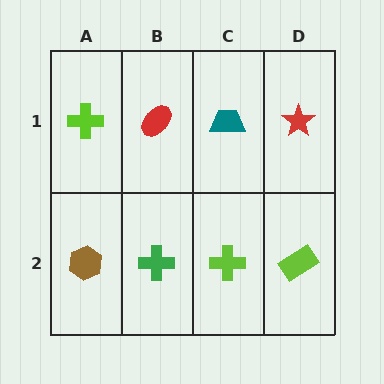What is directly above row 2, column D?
A red star.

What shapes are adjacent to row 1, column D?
A lime rectangle (row 2, column D), a teal trapezoid (row 1, column C).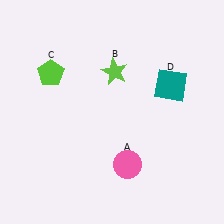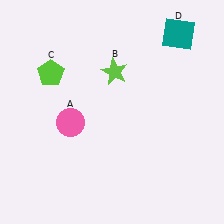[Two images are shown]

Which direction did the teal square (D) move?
The teal square (D) moved up.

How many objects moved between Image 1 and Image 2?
2 objects moved between the two images.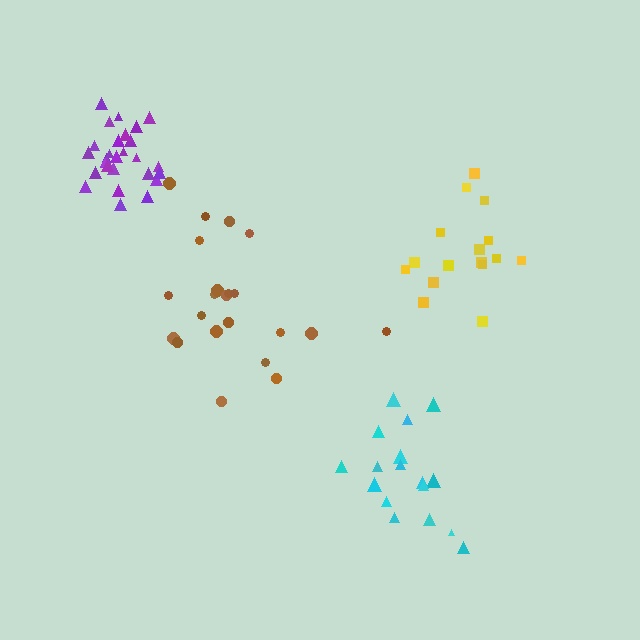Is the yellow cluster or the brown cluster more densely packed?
Yellow.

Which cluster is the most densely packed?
Purple.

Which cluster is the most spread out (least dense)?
Brown.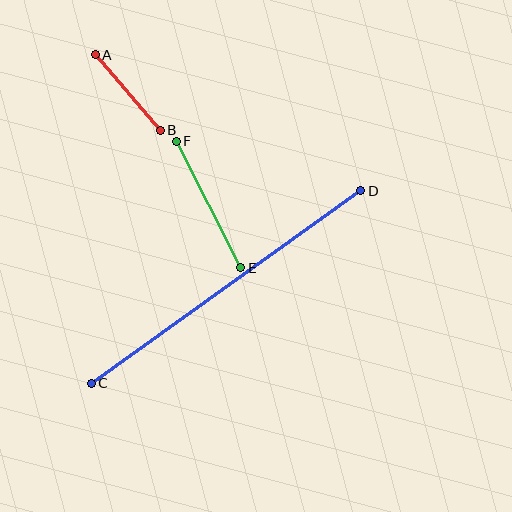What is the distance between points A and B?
The distance is approximately 99 pixels.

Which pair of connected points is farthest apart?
Points C and D are farthest apart.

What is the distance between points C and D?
The distance is approximately 331 pixels.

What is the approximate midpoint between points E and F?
The midpoint is at approximately (209, 205) pixels.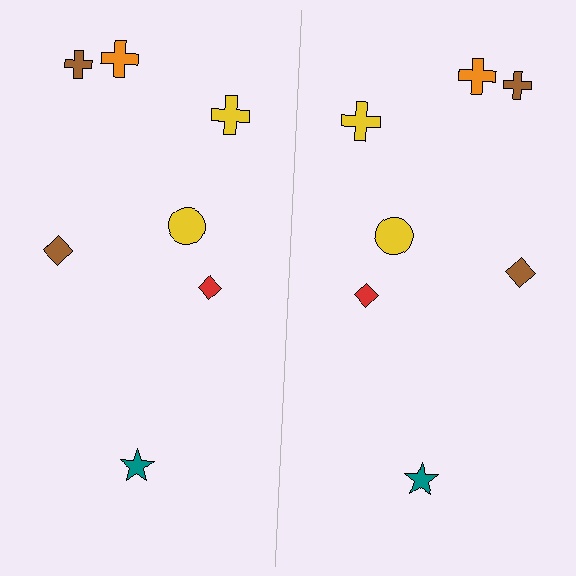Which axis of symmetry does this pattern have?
The pattern has a vertical axis of symmetry running through the center of the image.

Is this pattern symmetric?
Yes, this pattern has bilateral (reflection) symmetry.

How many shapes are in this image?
There are 14 shapes in this image.